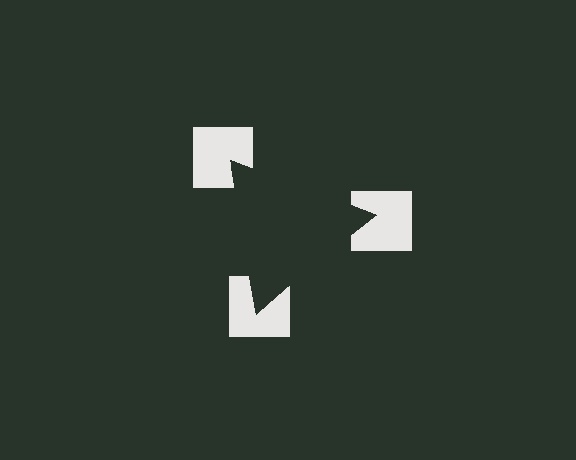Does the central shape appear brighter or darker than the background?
It typically appears slightly darker than the background, even though no actual brightness change is drawn.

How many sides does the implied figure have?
3 sides.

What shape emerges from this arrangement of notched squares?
An illusory triangle — its edges are inferred from the aligned wedge cuts in the notched squares, not physically drawn.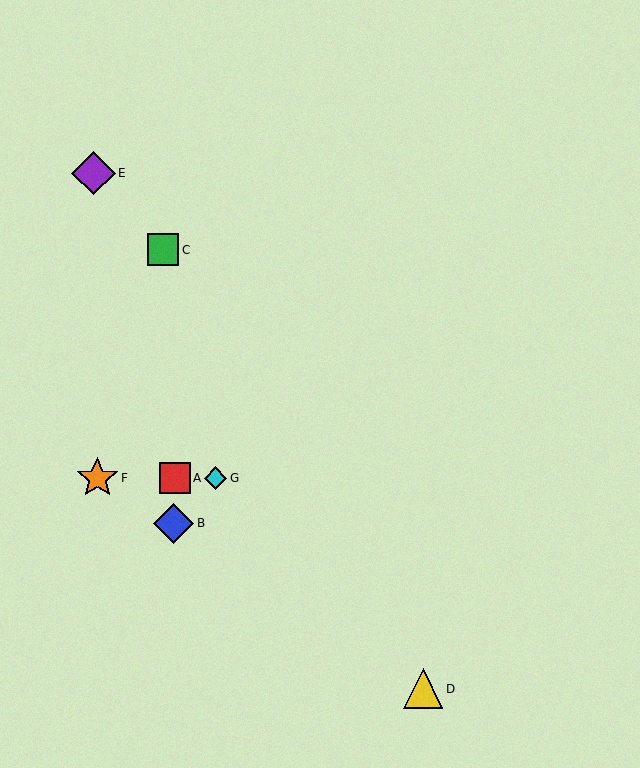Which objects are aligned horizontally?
Objects A, F, G are aligned horizontally.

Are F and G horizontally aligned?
Yes, both are at y≈478.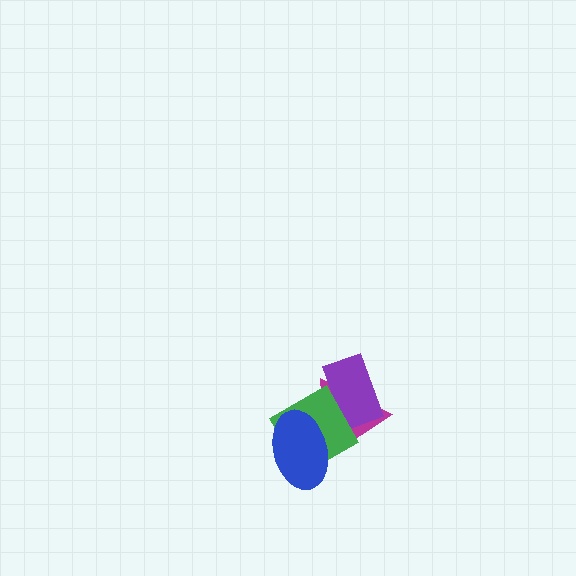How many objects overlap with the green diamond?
3 objects overlap with the green diamond.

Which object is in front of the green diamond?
The blue ellipse is in front of the green diamond.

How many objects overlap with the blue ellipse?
2 objects overlap with the blue ellipse.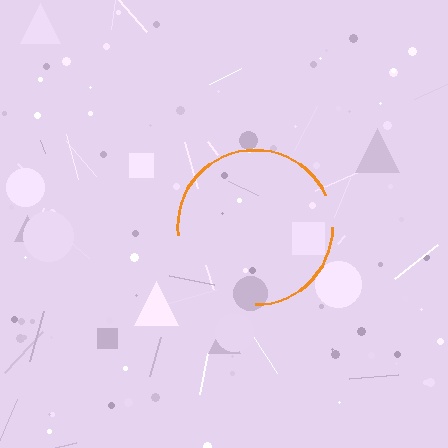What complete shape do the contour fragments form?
The contour fragments form a circle.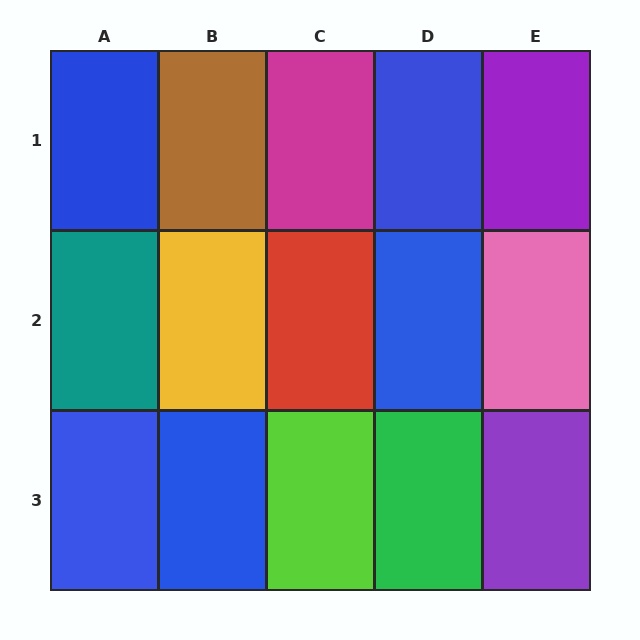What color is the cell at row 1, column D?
Blue.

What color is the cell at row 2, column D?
Blue.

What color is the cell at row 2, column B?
Yellow.